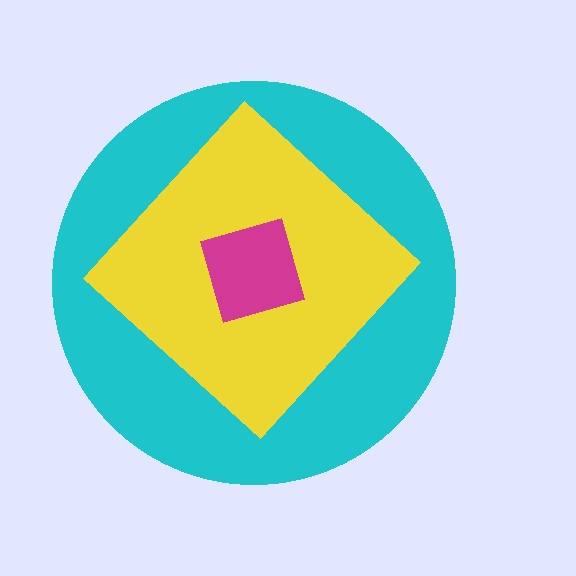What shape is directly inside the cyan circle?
The yellow diamond.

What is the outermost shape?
The cyan circle.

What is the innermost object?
The magenta square.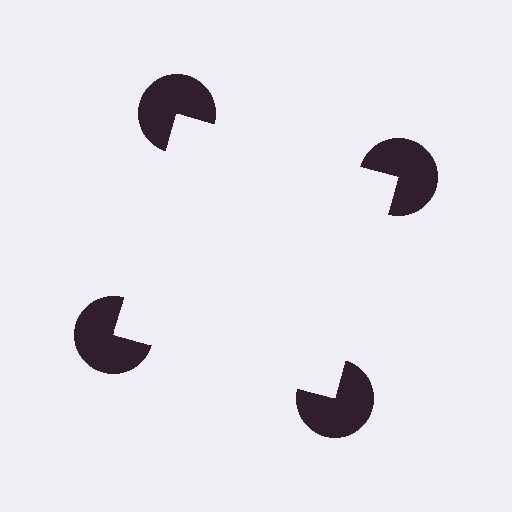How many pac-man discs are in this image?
There are 4 — one at each vertex of the illusory square.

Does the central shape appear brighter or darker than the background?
It typically appears slightly brighter than the background, even though no actual brightness change is drawn.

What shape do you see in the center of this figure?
An illusory square — its edges are inferred from the aligned wedge cuts in the pac-man discs, not physically drawn.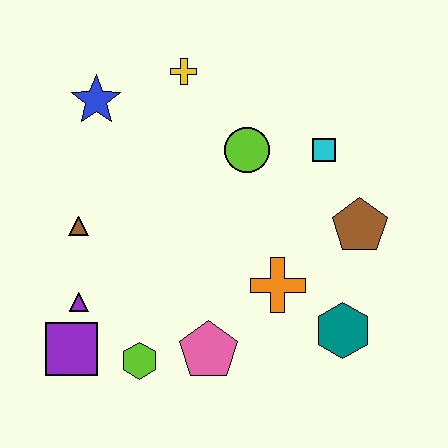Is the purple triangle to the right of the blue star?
No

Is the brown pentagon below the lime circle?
Yes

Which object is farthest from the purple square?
The cyan square is farthest from the purple square.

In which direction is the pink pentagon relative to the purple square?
The pink pentagon is to the right of the purple square.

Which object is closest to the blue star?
The yellow cross is closest to the blue star.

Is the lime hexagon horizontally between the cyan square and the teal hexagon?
No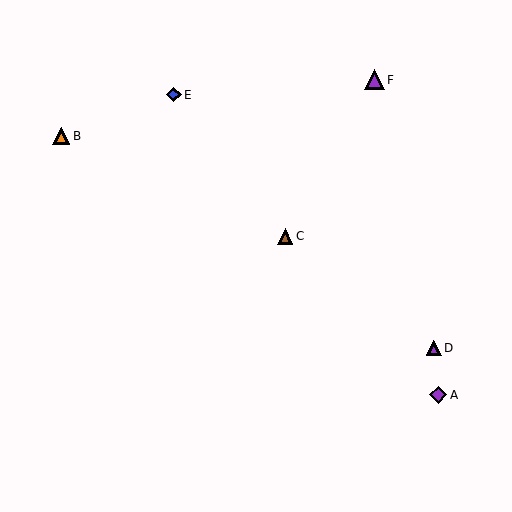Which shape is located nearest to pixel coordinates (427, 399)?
The purple diamond (labeled A) at (438, 395) is nearest to that location.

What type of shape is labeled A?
Shape A is a purple diamond.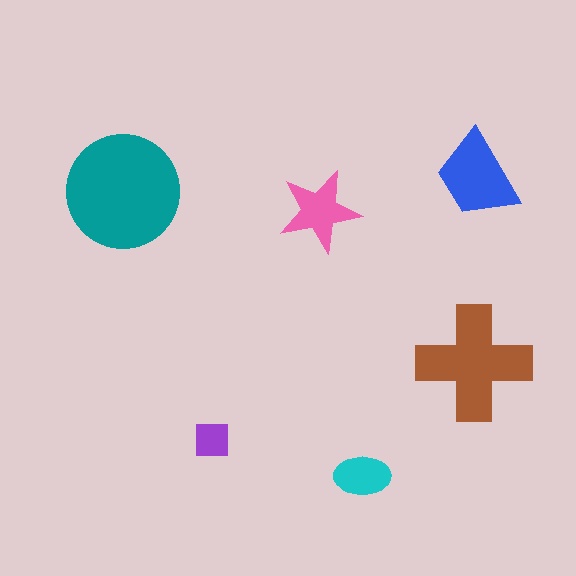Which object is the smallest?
The purple square.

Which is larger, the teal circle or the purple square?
The teal circle.